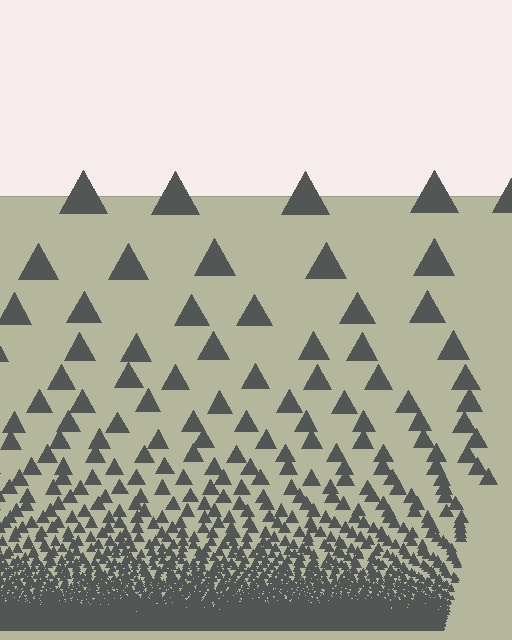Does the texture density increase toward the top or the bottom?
Density increases toward the bottom.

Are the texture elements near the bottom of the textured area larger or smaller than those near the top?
Smaller. The gradient is inverted — elements near the bottom are smaller and denser.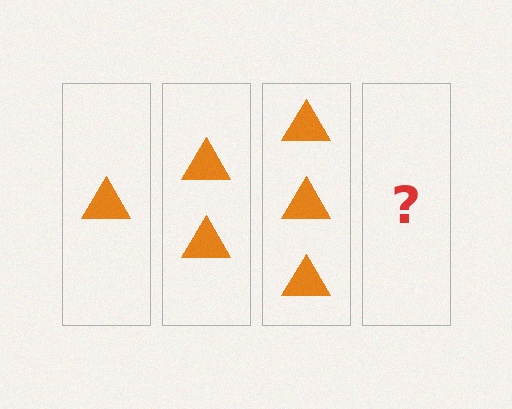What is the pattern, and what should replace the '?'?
The pattern is that each step adds one more triangle. The '?' should be 4 triangles.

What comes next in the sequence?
The next element should be 4 triangles.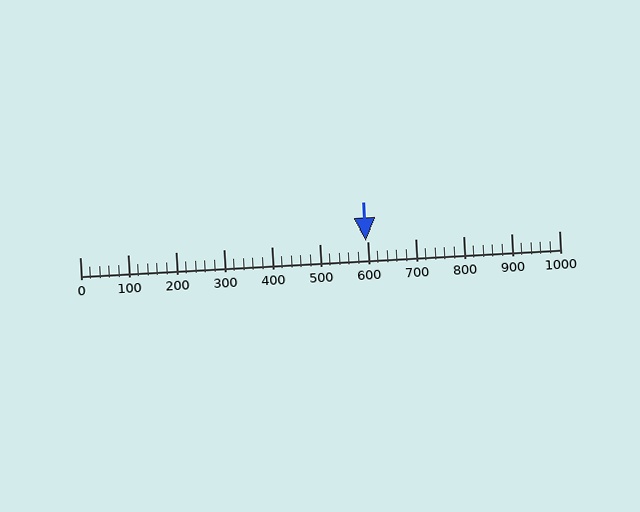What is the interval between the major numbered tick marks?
The major tick marks are spaced 100 units apart.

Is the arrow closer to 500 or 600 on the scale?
The arrow is closer to 600.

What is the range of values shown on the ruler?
The ruler shows values from 0 to 1000.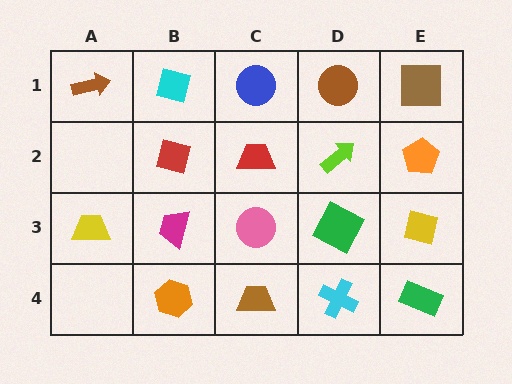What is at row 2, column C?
A red trapezoid.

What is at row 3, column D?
A green square.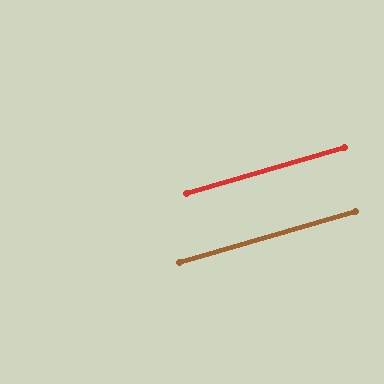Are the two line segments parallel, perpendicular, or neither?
Parallel — their directions differ by only 0.2°.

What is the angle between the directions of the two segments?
Approximately 0 degrees.